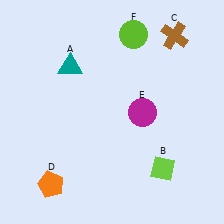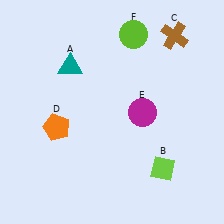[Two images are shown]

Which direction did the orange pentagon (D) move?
The orange pentagon (D) moved up.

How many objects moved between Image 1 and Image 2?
1 object moved between the two images.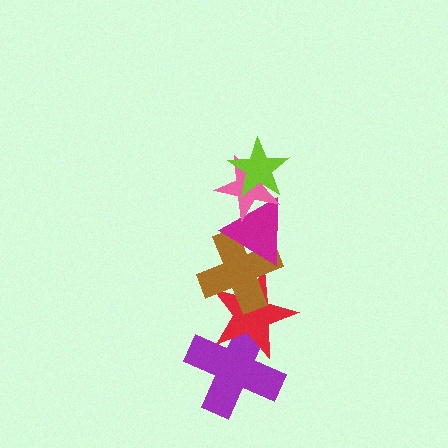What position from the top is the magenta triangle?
The magenta triangle is 3rd from the top.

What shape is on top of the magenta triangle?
The pink star is on top of the magenta triangle.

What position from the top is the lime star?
The lime star is 1st from the top.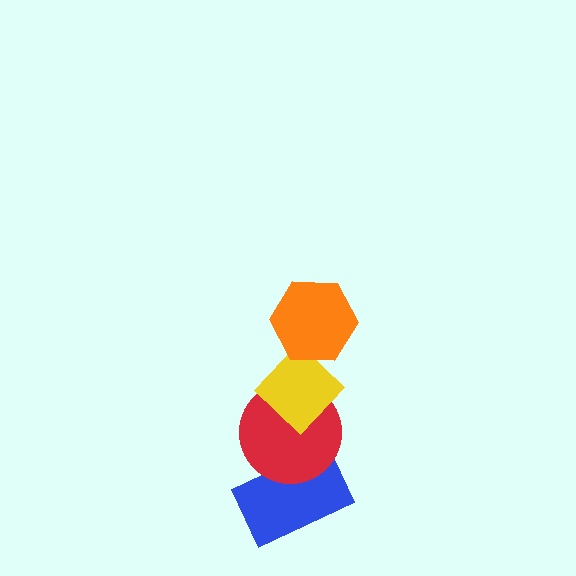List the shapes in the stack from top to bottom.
From top to bottom: the orange hexagon, the yellow diamond, the red circle, the blue rectangle.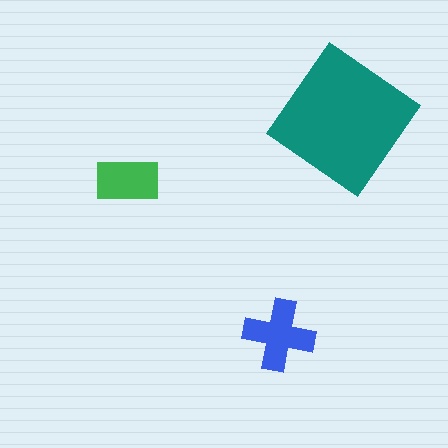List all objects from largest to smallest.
The teal diamond, the blue cross, the green rectangle.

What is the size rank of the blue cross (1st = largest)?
2nd.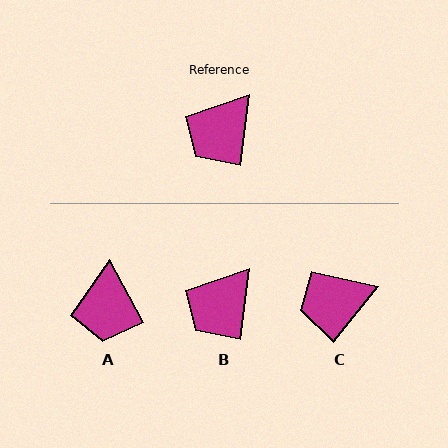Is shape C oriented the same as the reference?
No, it is off by about 31 degrees.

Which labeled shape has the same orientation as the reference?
B.